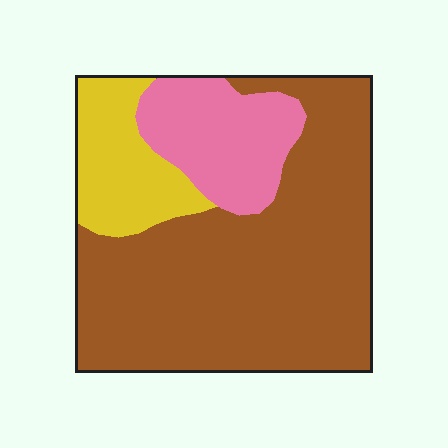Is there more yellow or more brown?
Brown.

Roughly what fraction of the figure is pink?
Pink takes up less than a quarter of the figure.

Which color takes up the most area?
Brown, at roughly 65%.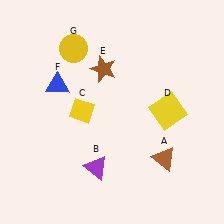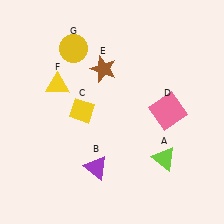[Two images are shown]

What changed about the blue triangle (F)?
In Image 1, F is blue. In Image 2, it changed to yellow.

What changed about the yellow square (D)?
In Image 1, D is yellow. In Image 2, it changed to pink.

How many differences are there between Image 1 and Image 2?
There are 3 differences between the two images.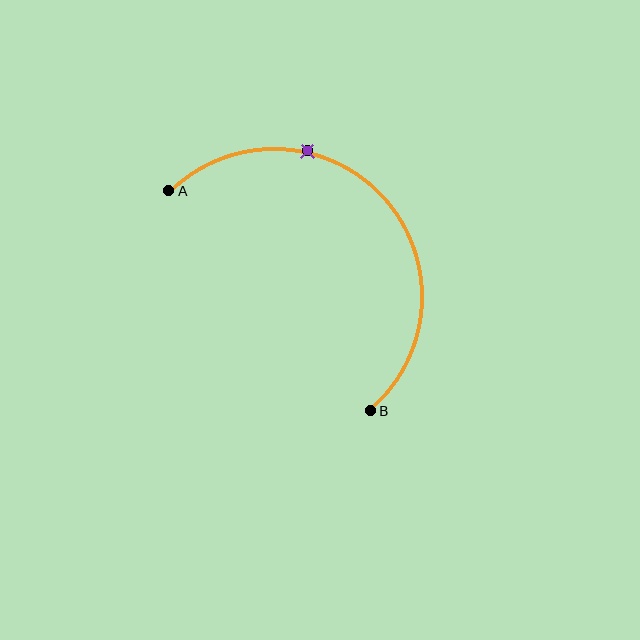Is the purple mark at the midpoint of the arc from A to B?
No. The purple mark lies on the arc but is closer to endpoint A. The arc midpoint would be at the point on the curve equidistant along the arc from both A and B.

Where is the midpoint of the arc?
The arc midpoint is the point on the curve farthest from the straight line joining A and B. It sits above and to the right of that line.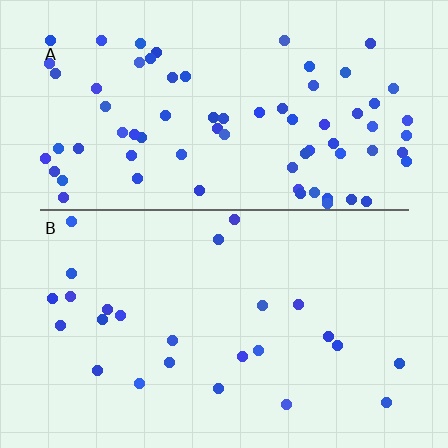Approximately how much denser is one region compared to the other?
Approximately 2.9× — region A over region B.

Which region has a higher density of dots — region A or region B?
A (the top).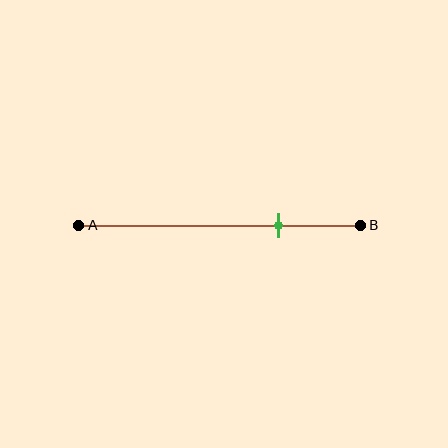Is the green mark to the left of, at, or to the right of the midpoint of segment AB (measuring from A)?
The green mark is to the right of the midpoint of segment AB.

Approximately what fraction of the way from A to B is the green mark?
The green mark is approximately 70% of the way from A to B.